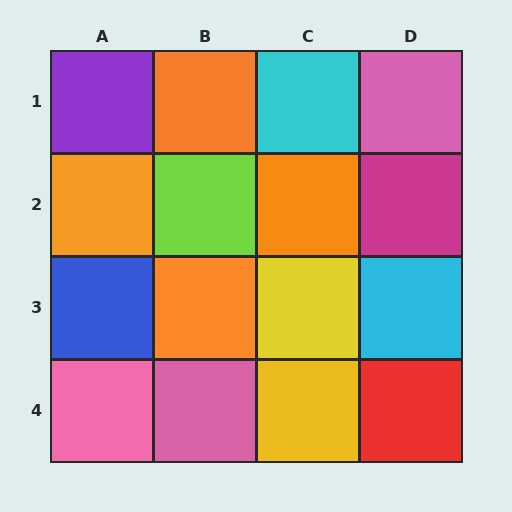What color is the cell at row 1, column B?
Orange.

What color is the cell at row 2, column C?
Orange.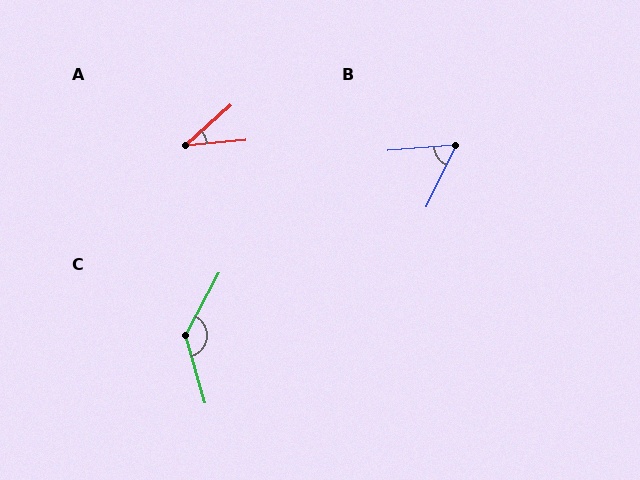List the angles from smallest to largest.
A (36°), B (60°), C (136°).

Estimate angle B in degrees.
Approximately 60 degrees.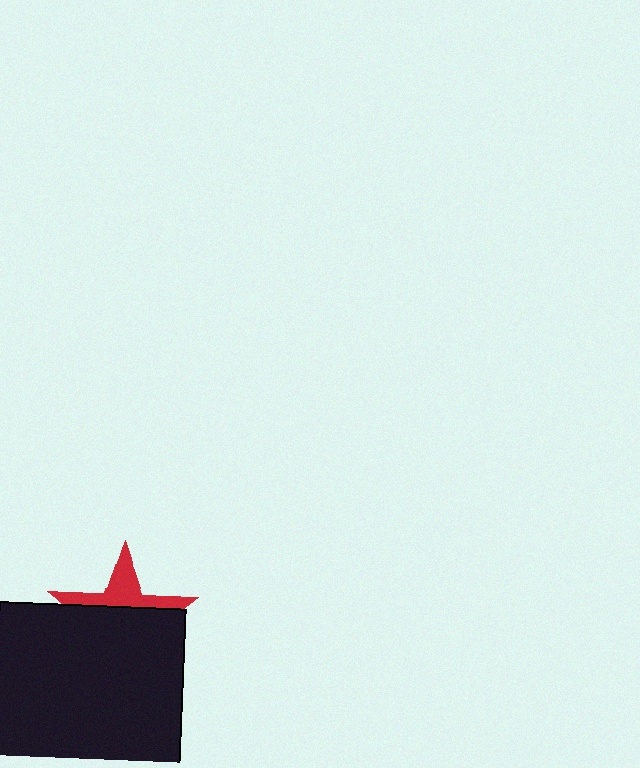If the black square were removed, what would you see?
You would see the complete red star.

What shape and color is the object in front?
The object in front is a black square.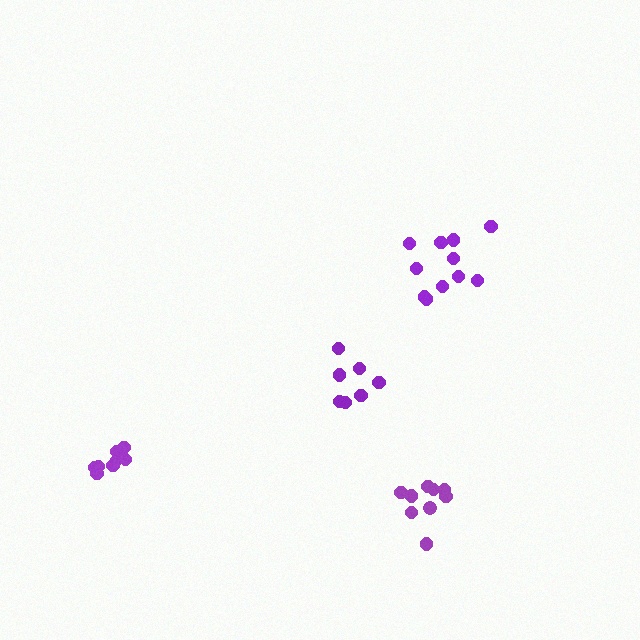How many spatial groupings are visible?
There are 4 spatial groupings.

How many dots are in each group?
Group 1: 11 dots, Group 2: 7 dots, Group 3: 9 dots, Group 4: 8 dots (35 total).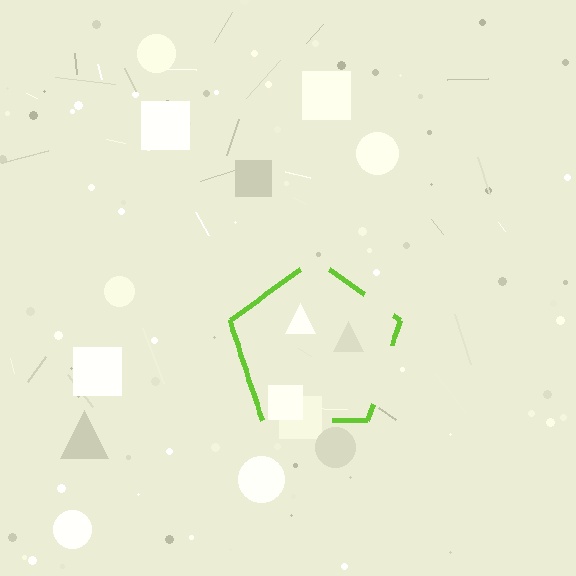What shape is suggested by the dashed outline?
The dashed outline suggests a pentagon.